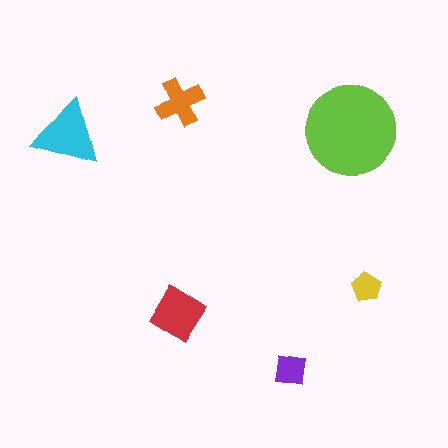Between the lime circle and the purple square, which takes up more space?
The lime circle.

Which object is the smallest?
The yellow pentagon.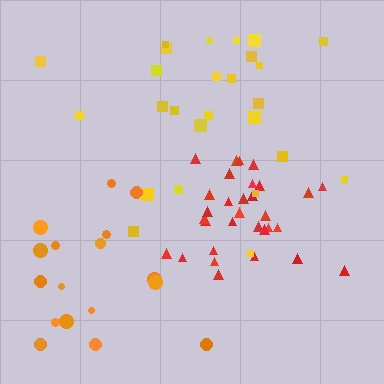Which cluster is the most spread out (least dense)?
Orange.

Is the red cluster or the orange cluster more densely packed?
Red.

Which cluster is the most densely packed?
Red.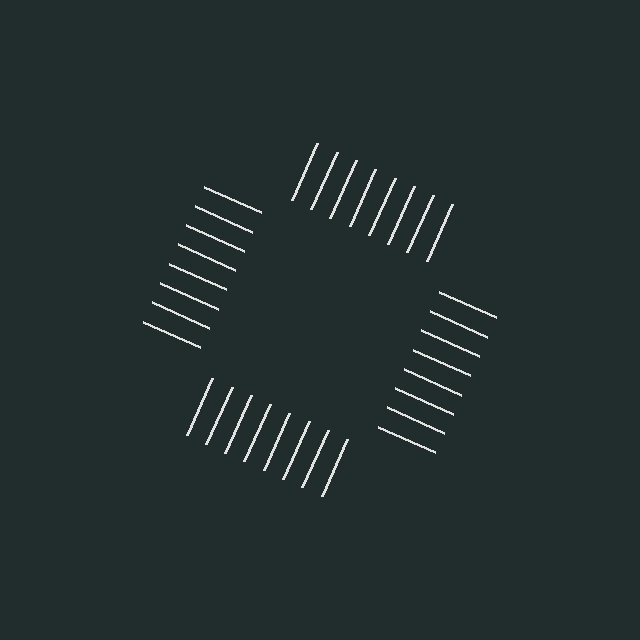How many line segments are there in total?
32 — 8 along each of the 4 edges.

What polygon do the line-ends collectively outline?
An illusory square — the line segments terminate on its edges but no continuous stroke is drawn.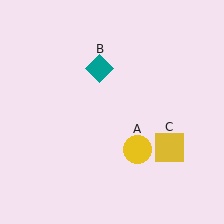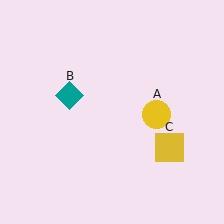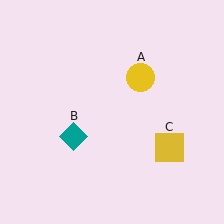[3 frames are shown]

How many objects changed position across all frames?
2 objects changed position: yellow circle (object A), teal diamond (object B).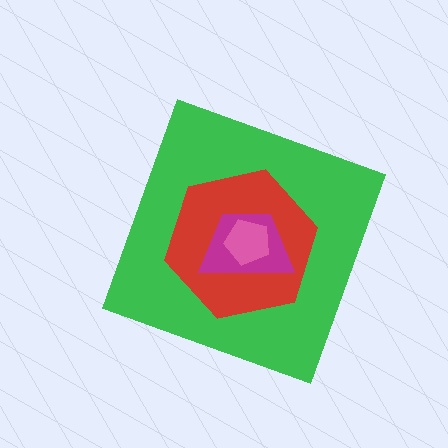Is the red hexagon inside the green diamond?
Yes.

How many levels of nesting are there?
4.